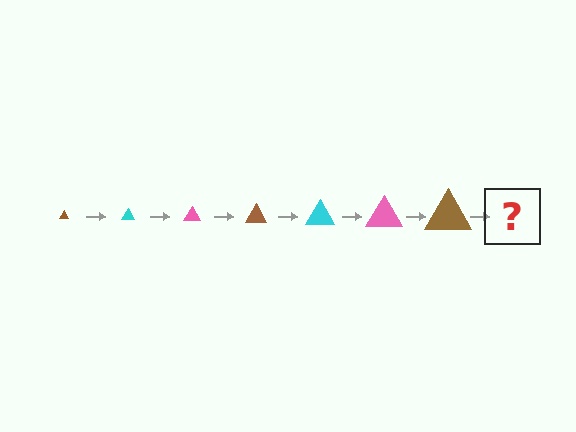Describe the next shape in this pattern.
It should be a cyan triangle, larger than the previous one.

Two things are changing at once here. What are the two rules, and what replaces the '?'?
The two rules are that the triangle grows larger each step and the color cycles through brown, cyan, and pink. The '?' should be a cyan triangle, larger than the previous one.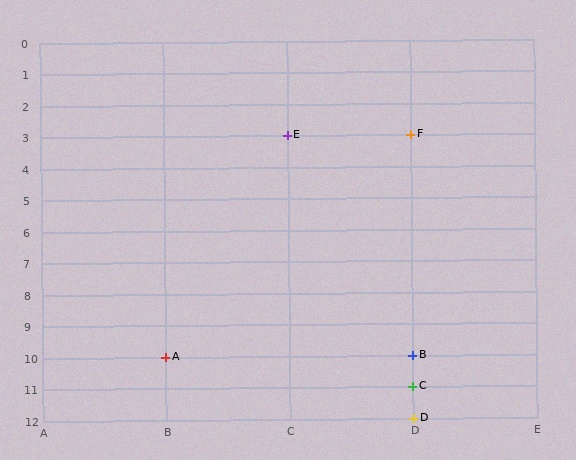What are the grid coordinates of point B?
Point B is at grid coordinates (D, 10).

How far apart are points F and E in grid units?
Points F and E are 1 column apart.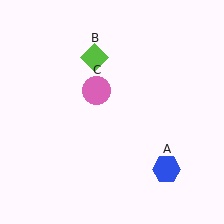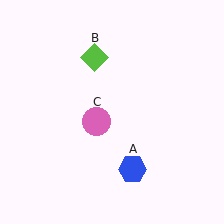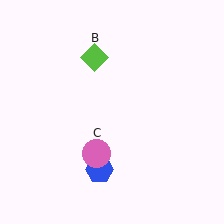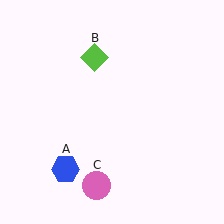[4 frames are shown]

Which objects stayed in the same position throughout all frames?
Lime diamond (object B) remained stationary.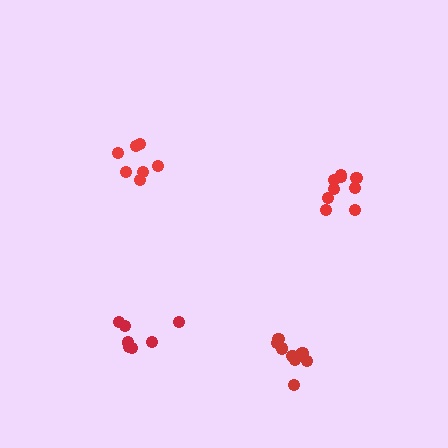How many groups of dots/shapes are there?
There are 4 groups.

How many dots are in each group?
Group 1: 7 dots, Group 2: 9 dots, Group 3: 9 dots, Group 4: 7 dots (32 total).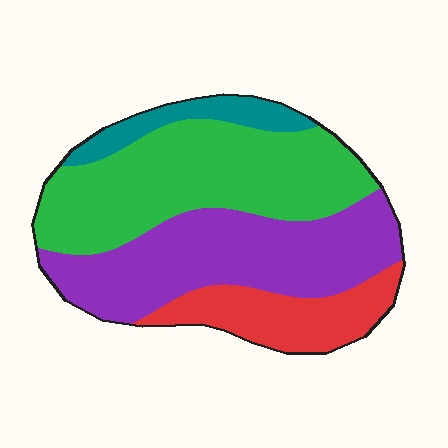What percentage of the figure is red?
Red takes up about one sixth (1/6) of the figure.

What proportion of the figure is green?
Green covers 39% of the figure.